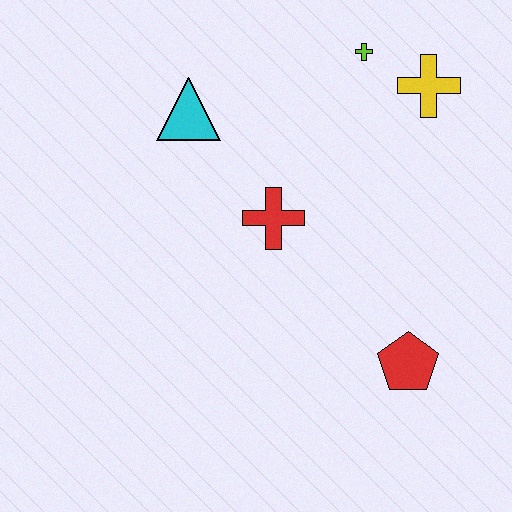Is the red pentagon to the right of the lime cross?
Yes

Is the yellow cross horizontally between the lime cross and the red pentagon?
No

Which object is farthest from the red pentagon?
The cyan triangle is farthest from the red pentagon.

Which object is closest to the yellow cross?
The lime cross is closest to the yellow cross.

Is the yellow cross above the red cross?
Yes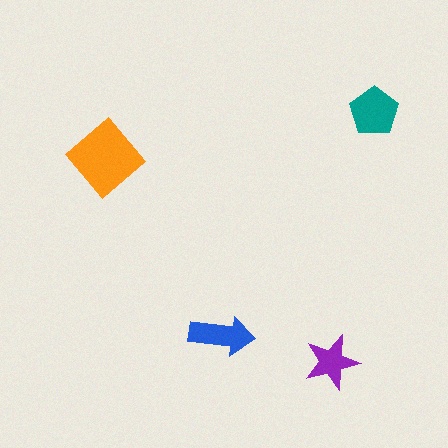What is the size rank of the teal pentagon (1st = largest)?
2nd.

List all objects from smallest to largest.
The purple star, the blue arrow, the teal pentagon, the orange diamond.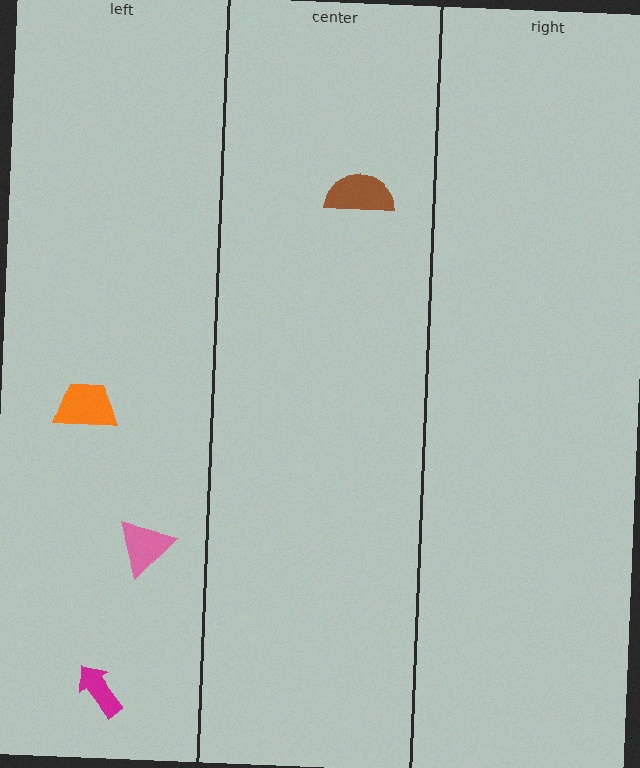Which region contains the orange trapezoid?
The left region.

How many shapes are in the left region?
3.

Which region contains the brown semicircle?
The center region.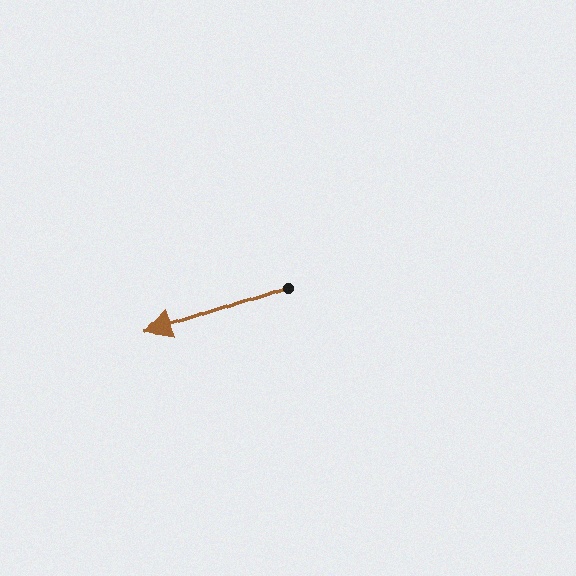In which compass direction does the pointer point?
West.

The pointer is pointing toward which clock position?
Roughly 8 o'clock.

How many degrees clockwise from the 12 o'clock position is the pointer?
Approximately 251 degrees.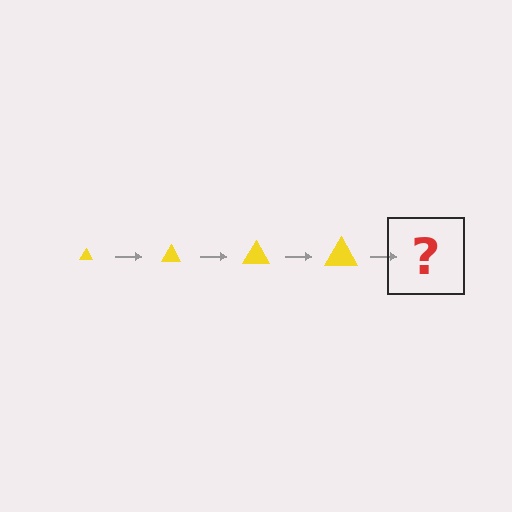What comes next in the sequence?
The next element should be a yellow triangle, larger than the previous one.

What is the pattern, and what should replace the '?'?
The pattern is that the triangle gets progressively larger each step. The '?' should be a yellow triangle, larger than the previous one.